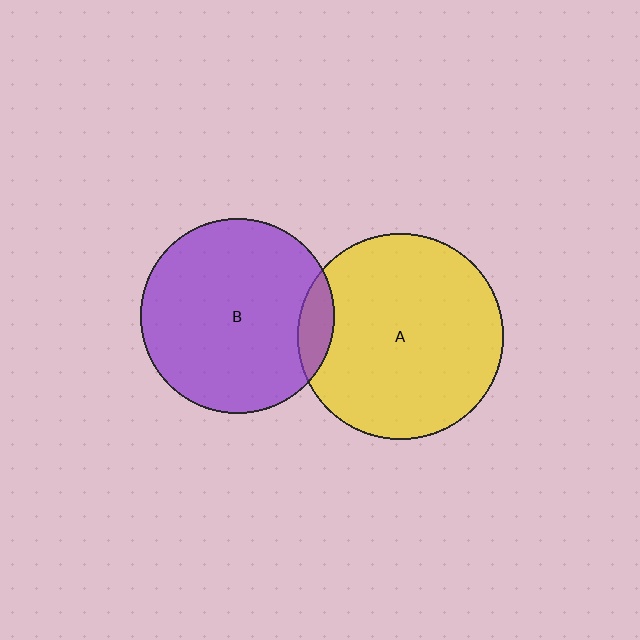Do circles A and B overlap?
Yes.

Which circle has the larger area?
Circle A (yellow).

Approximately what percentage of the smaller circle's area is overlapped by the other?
Approximately 10%.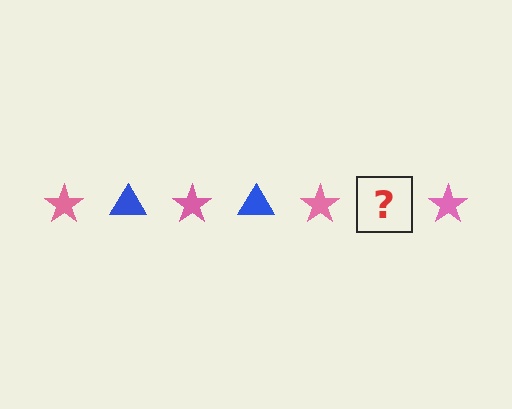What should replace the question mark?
The question mark should be replaced with a blue triangle.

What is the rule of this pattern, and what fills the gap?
The rule is that the pattern alternates between pink star and blue triangle. The gap should be filled with a blue triangle.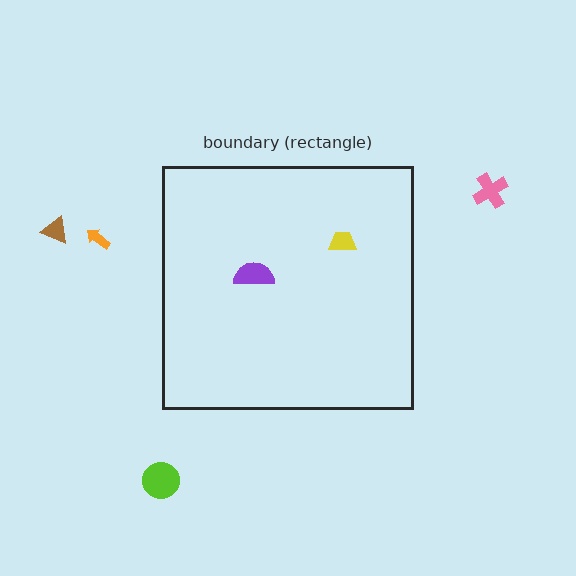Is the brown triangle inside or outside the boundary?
Outside.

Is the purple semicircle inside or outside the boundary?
Inside.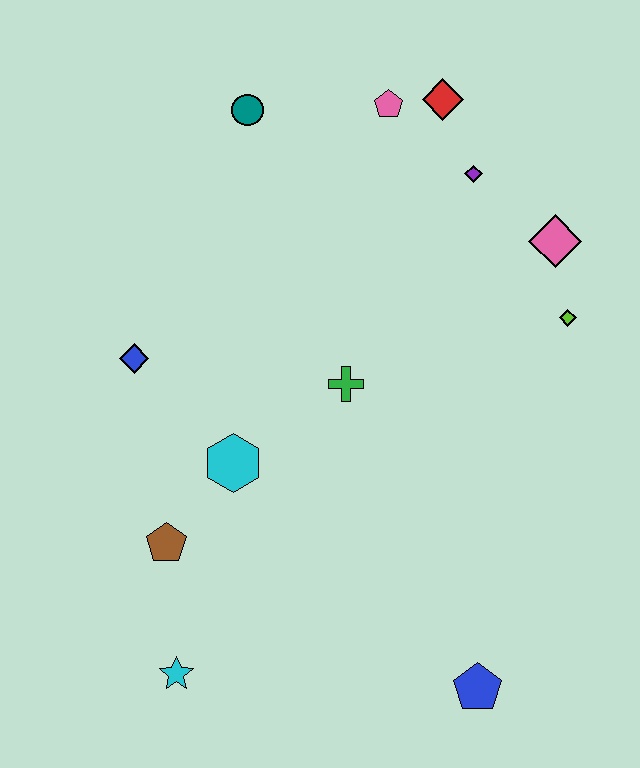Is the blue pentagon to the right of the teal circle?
Yes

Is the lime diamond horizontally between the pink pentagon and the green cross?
No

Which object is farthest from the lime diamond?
The cyan star is farthest from the lime diamond.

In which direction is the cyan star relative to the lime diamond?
The cyan star is to the left of the lime diamond.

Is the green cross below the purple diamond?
Yes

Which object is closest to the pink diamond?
The lime diamond is closest to the pink diamond.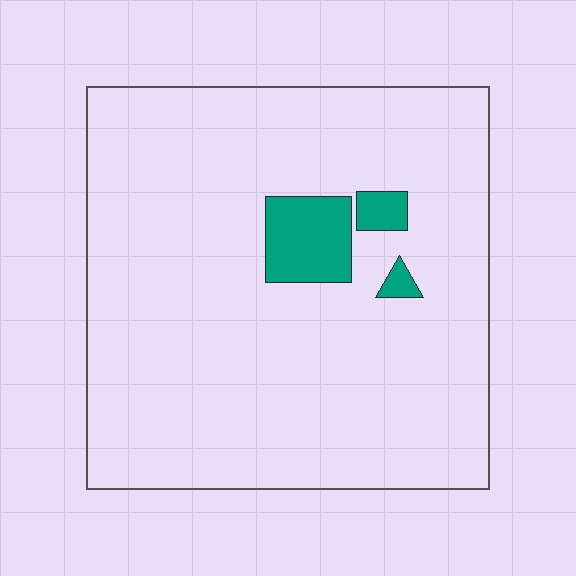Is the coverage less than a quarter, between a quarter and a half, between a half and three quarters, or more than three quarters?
Less than a quarter.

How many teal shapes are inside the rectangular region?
3.